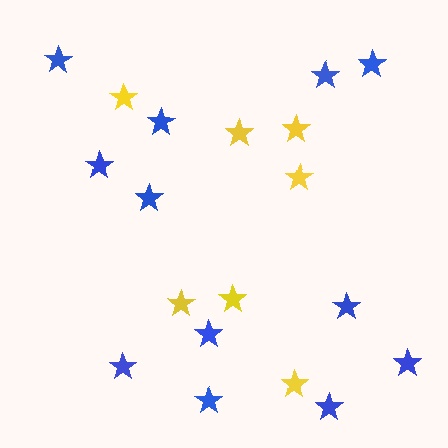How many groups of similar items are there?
There are 2 groups: one group of yellow stars (7) and one group of blue stars (12).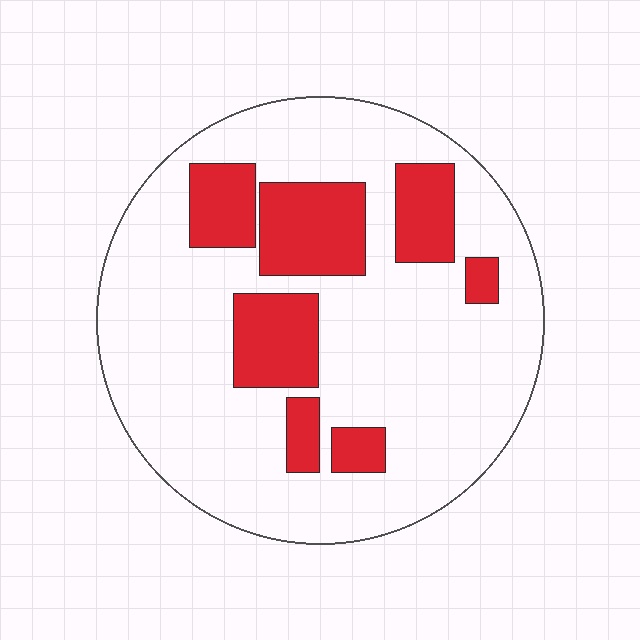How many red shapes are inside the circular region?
7.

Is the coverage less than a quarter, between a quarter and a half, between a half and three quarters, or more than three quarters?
Less than a quarter.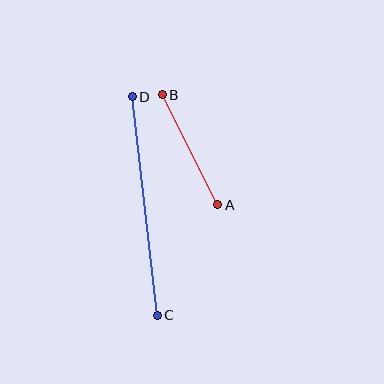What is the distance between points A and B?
The distance is approximately 123 pixels.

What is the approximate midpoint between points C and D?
The midpoint is at approximately (145, 206) pixels.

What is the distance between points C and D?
The distance is approximately 220 pixels.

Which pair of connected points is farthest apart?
Points C and D are farthest apart.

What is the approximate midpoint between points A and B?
The midpoint is at approximately (190, 150) pixels.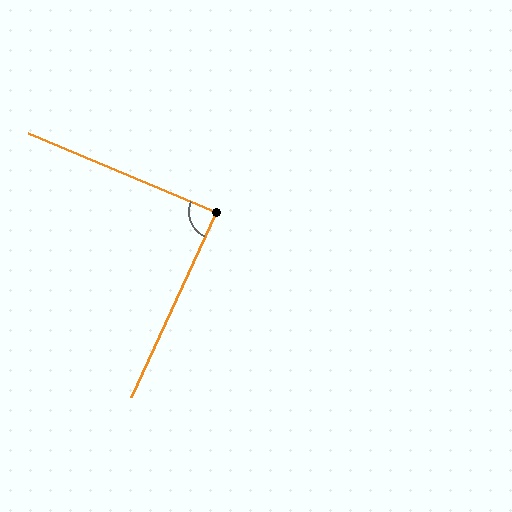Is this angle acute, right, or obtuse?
It is approximately a right angle.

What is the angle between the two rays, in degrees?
Approximately 88 degrees.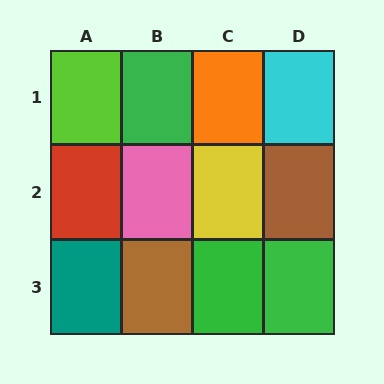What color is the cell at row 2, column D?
Brown.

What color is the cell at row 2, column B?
Pink.